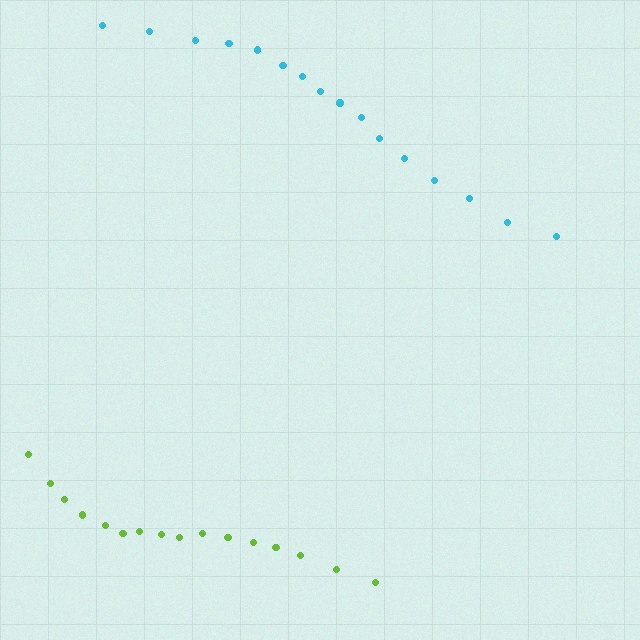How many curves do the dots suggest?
There are 2 distinct paths.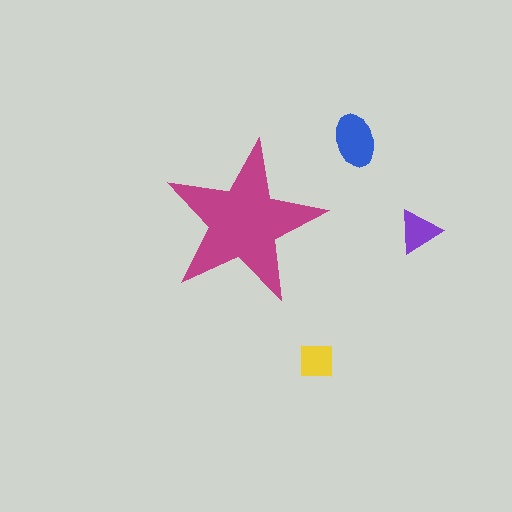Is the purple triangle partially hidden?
No, the purple triangle is fully visible.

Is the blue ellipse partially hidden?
No, the blue ellipse is fully visible.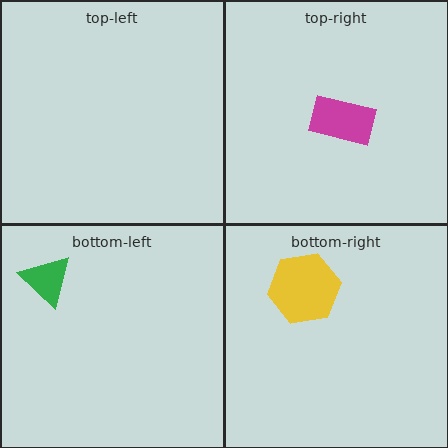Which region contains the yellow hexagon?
The bottom-right region.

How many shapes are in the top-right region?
1.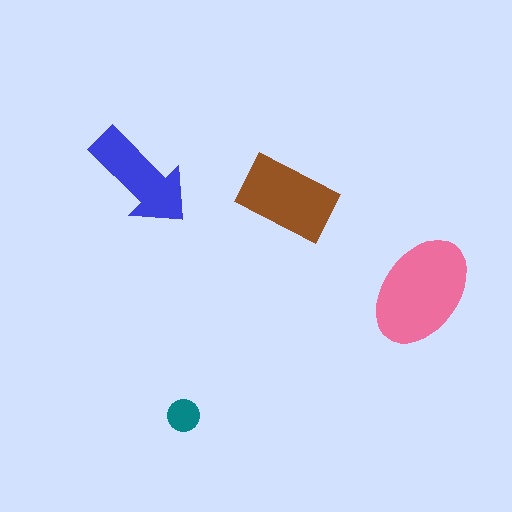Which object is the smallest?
The teal circle.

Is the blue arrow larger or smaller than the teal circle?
Larger.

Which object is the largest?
The pink ellipse.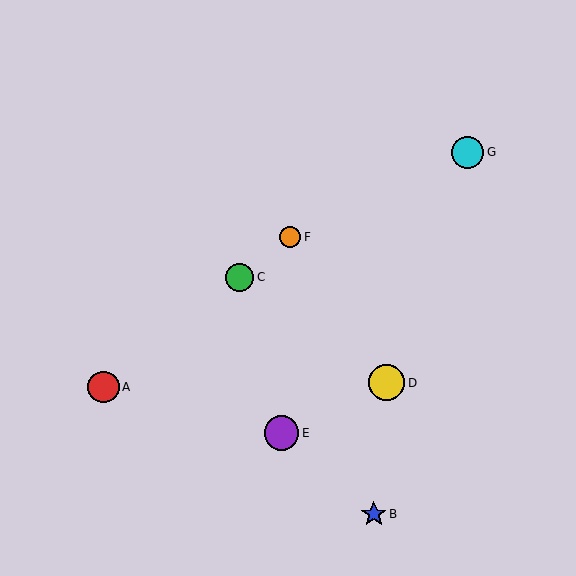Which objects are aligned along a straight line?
Objects A, C, F are aligned along a straight line.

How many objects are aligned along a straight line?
3 objects (A, C, F) are aligned along a straight line.